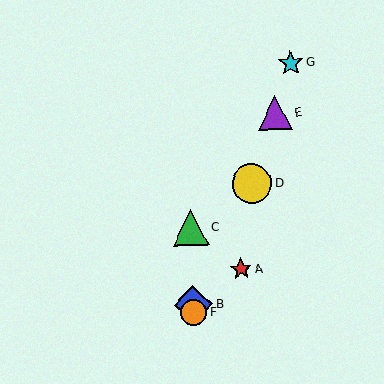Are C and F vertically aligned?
Yes, both are at x≈191.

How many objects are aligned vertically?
3 objects (B, C, F) are aligned vertically.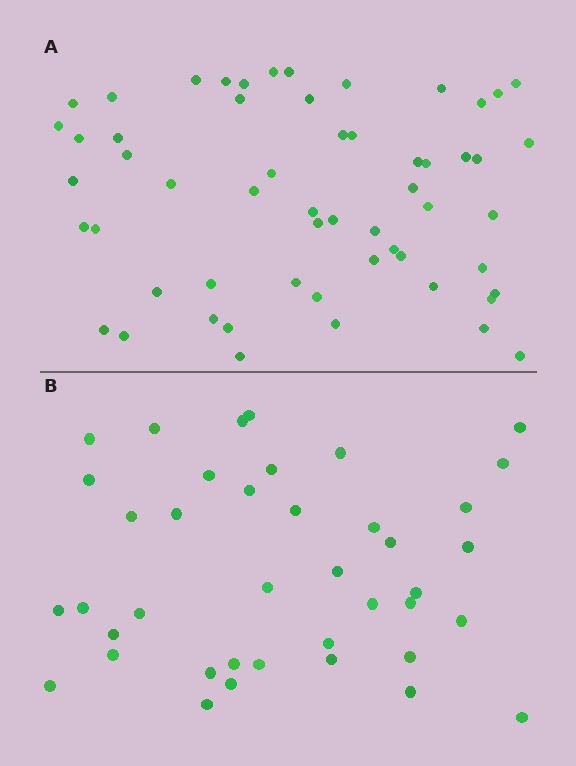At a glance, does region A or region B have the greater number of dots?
Region A (the top region) has more dots.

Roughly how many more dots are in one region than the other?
Region A has approximately 15 more dots than region B.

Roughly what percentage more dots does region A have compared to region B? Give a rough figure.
About 40% more.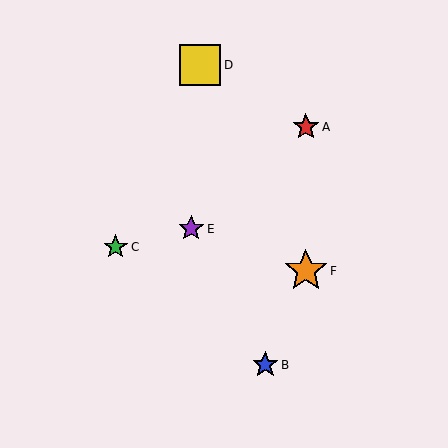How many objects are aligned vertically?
2 objects (A, F) are aligned vertically.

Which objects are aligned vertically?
Objects A, F are aligned vertically.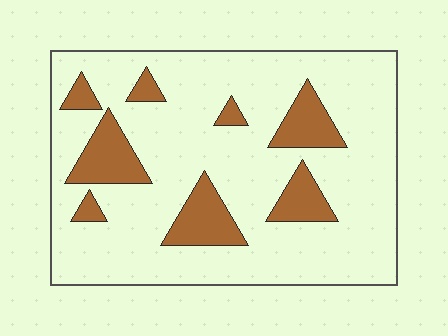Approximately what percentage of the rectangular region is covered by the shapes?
Approximately 20%.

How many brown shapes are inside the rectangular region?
8.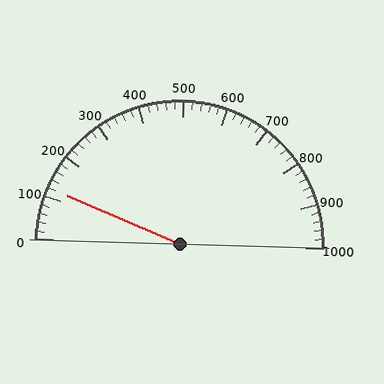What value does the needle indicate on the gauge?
The needle indicates approximately 120.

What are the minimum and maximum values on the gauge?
The gauge ranges from 0 to 1000.